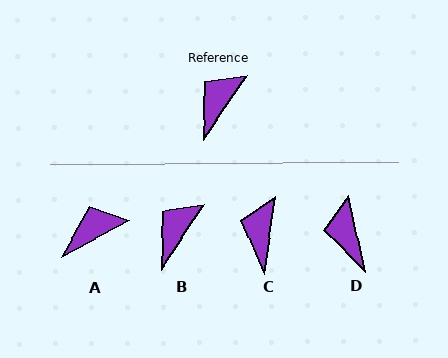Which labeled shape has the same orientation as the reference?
B.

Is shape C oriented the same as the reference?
No, it is off by about 25 degrees.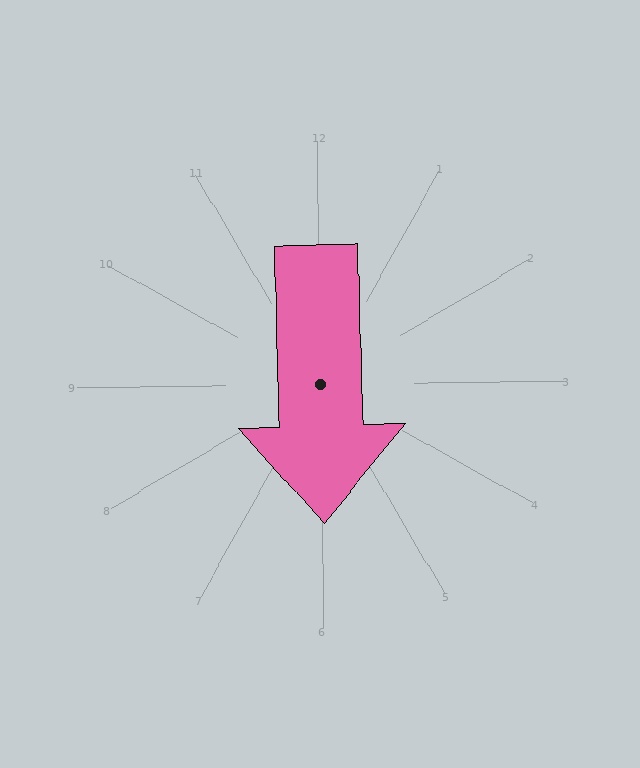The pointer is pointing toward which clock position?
Roughly 6 o'clock.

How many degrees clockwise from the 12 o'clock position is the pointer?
Approximately 179 degrees.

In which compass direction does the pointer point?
South.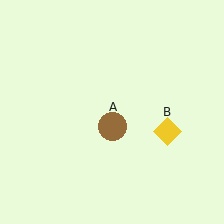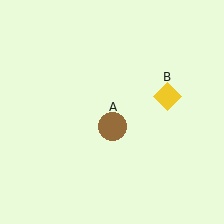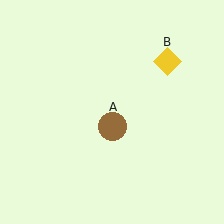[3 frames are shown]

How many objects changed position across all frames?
1 object changed position: yellow diamond (object B).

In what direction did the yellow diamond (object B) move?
The yellow diamond (object B) moved up.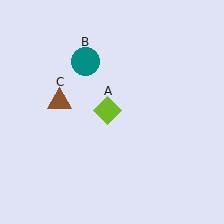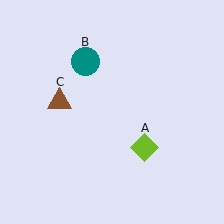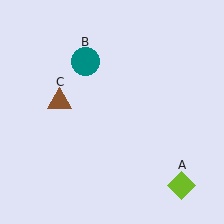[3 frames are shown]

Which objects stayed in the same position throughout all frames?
Teal circle (object B) and brown triangle (object C) remained stationary.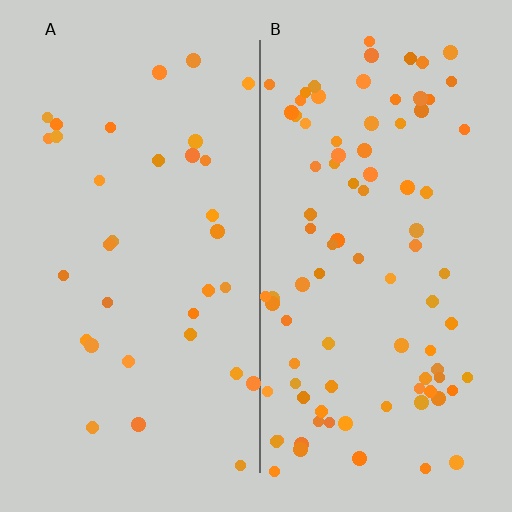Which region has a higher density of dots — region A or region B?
B (the right).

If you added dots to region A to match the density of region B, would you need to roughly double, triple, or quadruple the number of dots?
Approximately triple.